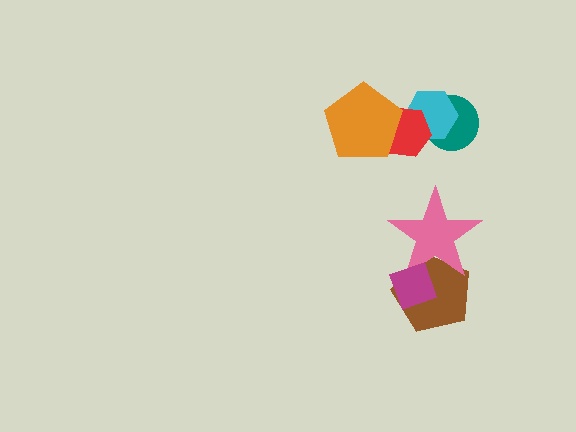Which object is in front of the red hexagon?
The orange pentagon is in front of the red hexagon.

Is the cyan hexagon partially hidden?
Yes, it is partially covered by another shape.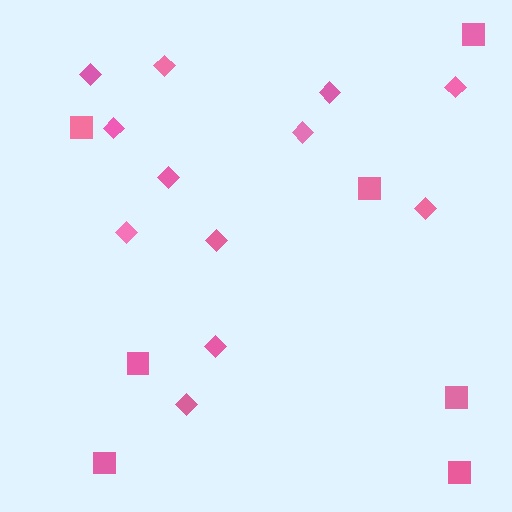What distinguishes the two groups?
There are 2 groups: one group of diamonds (12) and one group of squares (7).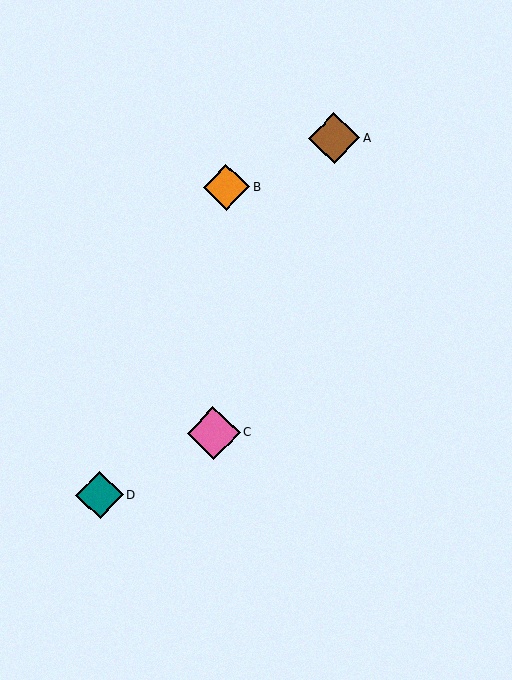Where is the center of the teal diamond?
The center of the teal diamond is at (100, 495).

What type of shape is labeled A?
Shape A is a brown diamond.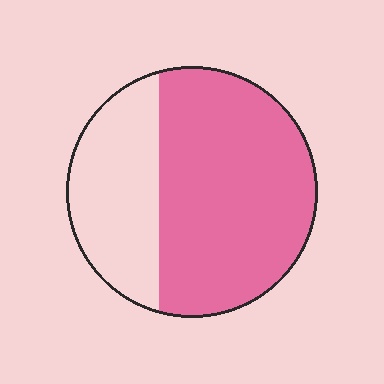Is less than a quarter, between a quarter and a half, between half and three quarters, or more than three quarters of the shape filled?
Between half and three quarters.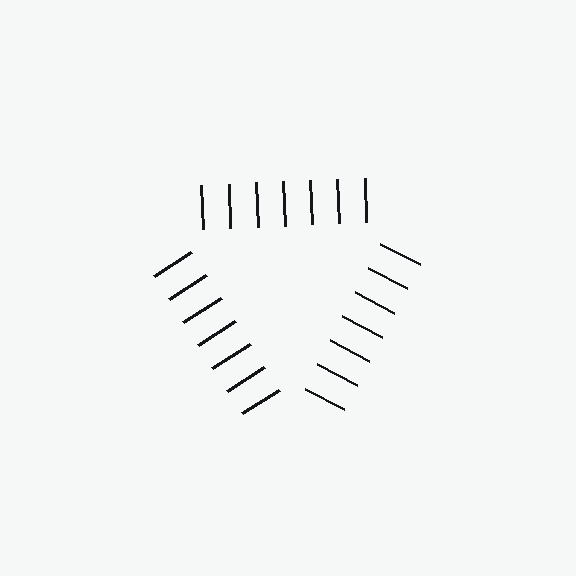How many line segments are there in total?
21 — 7 along each of the 3 edges.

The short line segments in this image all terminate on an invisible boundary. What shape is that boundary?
An illusory triangle — the line segments terminate on its edges but no continuous stroke is drawn.